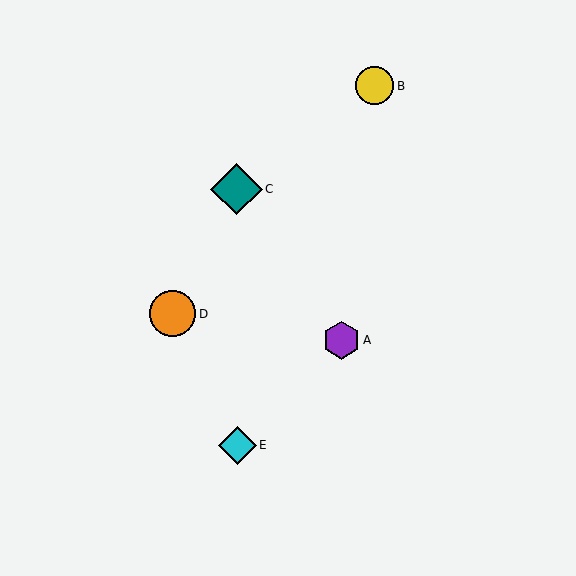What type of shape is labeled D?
Shape D is an orange circle.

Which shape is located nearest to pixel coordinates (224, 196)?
The teal diamond (labeled C) at (236, 189) is nearest to that location.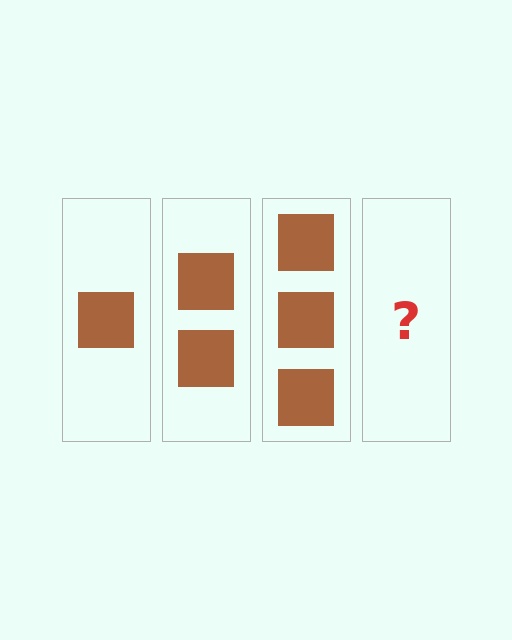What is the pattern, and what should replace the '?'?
The pattern is that each step adds one more square. The '?' should be 4 squares.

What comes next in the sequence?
The next element should be 4 squares.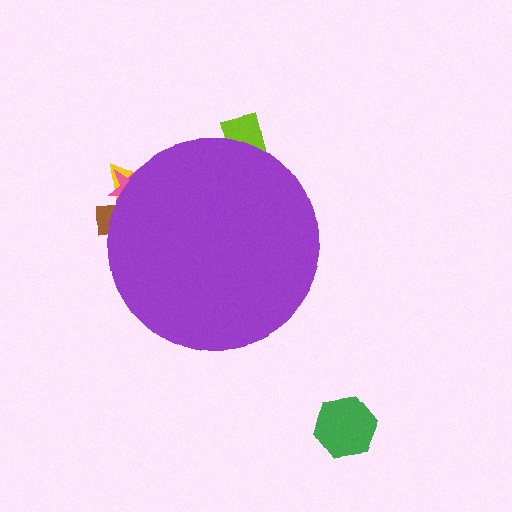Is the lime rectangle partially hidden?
Yes, the lime rectangle is partially hidden behind the purple circle.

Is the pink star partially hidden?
Yes, the pink star is partially hidden behind the purple circle.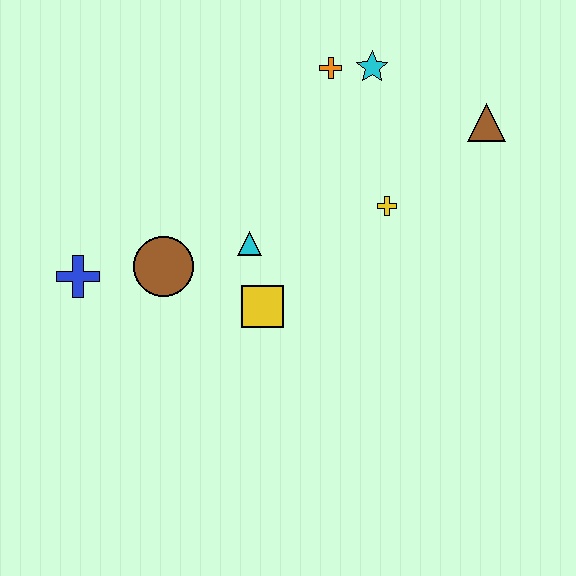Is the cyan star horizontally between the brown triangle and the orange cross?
Yes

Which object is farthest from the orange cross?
The blue cross is farthest from the orange cross.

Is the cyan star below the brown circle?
No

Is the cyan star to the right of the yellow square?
Yes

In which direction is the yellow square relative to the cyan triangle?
The yellow square is below the cyan triangle.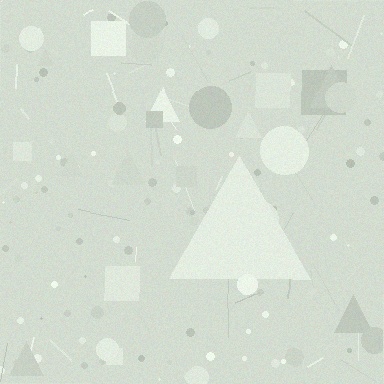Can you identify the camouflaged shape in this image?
The camouflaged shape is a triangle.